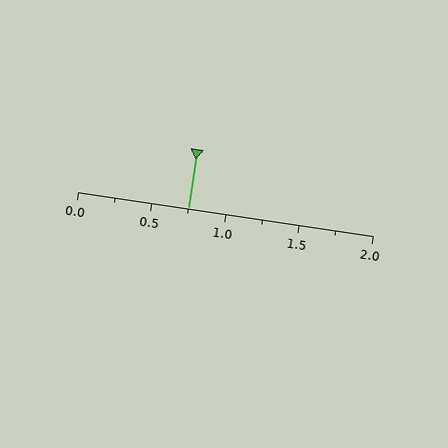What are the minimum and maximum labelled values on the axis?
The axis runs from 0.0 to 2.0.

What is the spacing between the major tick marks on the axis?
The major ticks are spaced 0.5 apart.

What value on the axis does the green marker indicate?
The marker indicates approximately 0.75.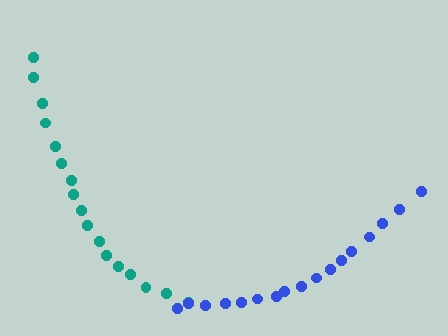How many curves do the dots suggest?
There are 2 distinct paths.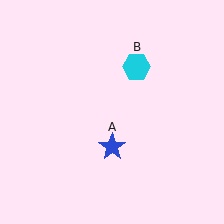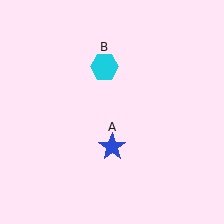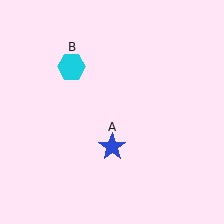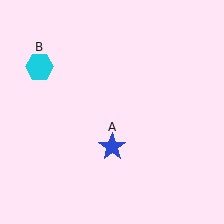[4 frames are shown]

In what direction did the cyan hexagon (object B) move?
The cyan hexagon (object B) moved left.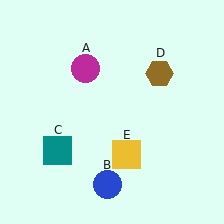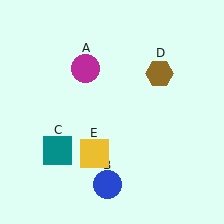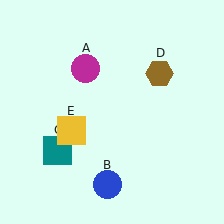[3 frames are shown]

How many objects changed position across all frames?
1 object changed position: yellow square (object E).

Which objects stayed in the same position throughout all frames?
Magenta circle (object A) and blue circle (object B) and teal square (object C) and brown hexagon (object D) remained stationary.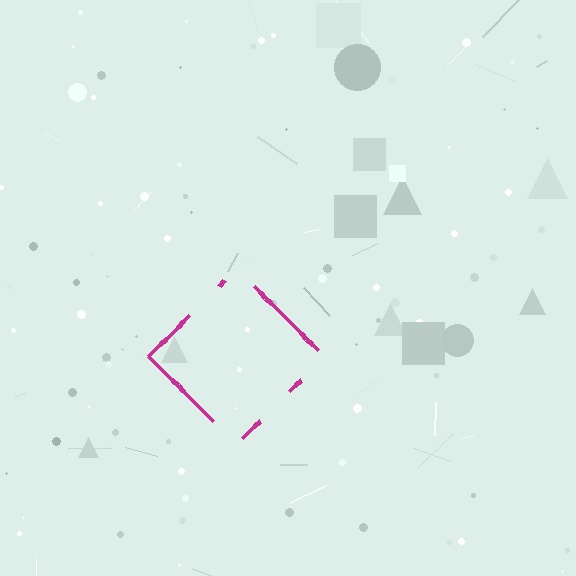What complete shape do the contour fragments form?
The contour fragments form a diamond.